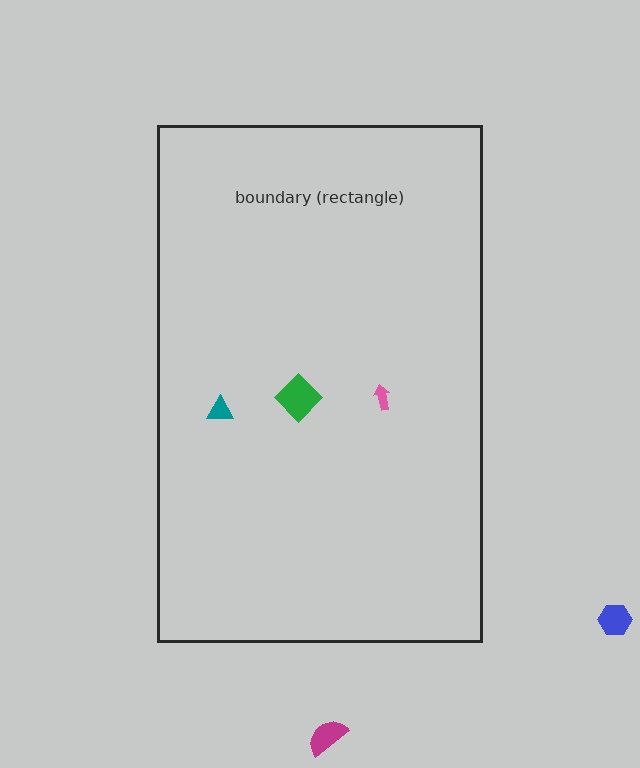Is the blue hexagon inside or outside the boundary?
Outside.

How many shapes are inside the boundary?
3 inside, 2 outside.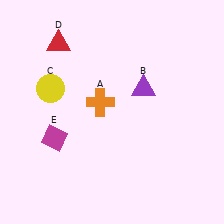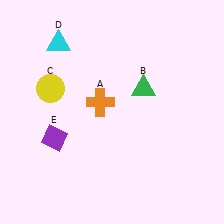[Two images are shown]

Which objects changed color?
B changed from purple to green. D changed from red to cyan. E changed from magenta to purple.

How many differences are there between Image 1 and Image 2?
There are 3 differences between the two images.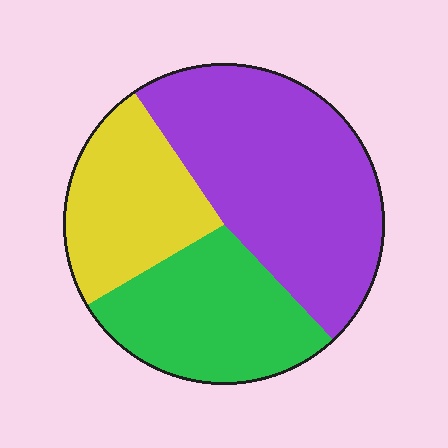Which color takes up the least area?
Yellow, at roughly 25%.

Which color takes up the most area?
Purple, at roughly 45%.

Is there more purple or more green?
Purple.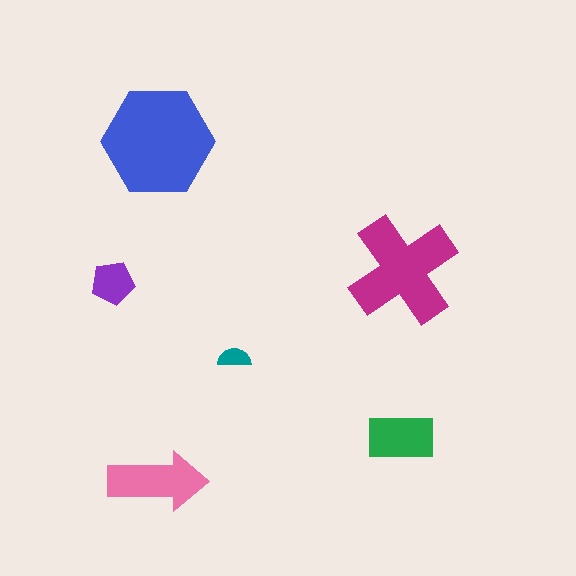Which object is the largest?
The blue hexagon.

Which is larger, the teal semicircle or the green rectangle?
The green rectangle.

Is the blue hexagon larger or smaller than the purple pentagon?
Larger.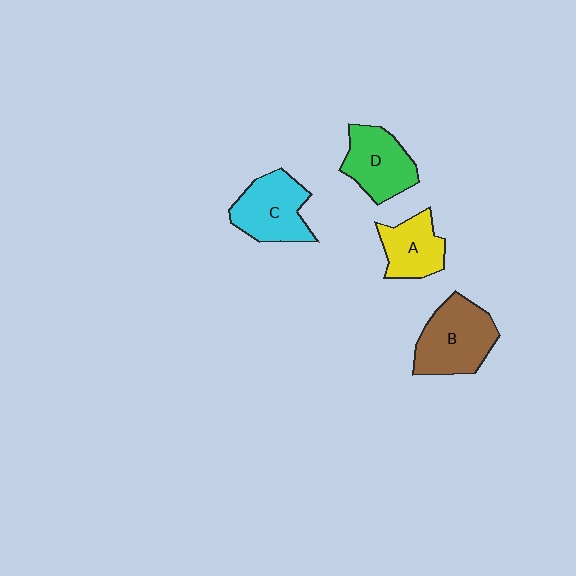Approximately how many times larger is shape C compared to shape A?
Approximately 1.3 times.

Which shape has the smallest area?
Shape A (yellow).